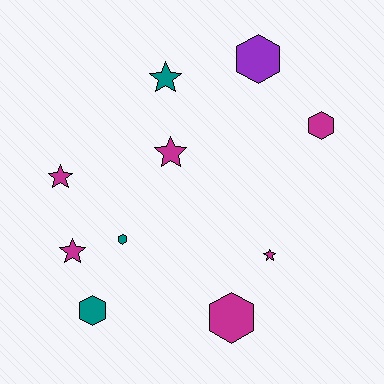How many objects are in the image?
There are 10 objects.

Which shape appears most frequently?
Hexagon, with 5 objects.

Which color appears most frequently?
Magenta, with 6 objects.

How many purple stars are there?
There are no purple stars.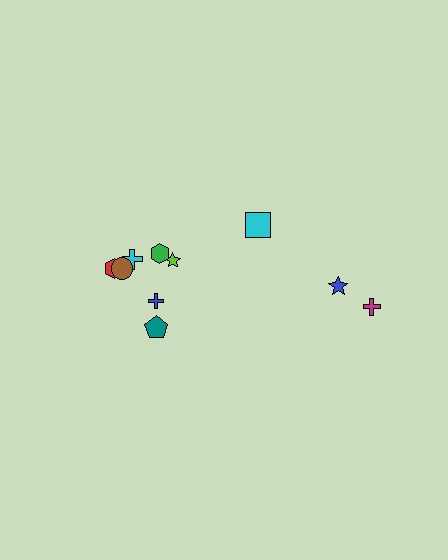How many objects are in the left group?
There are 7 objects.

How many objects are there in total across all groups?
There are 10 objects.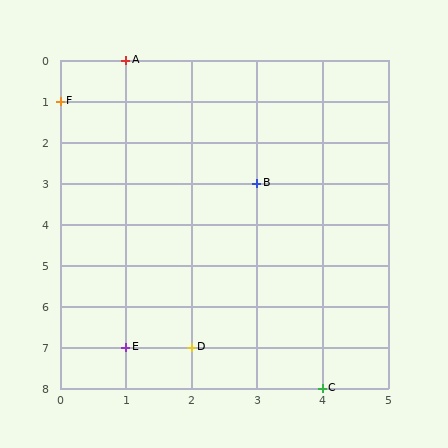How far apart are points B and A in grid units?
Points B and A are 2 columns and 3 rows apart (about 3.6 grid units diagonally).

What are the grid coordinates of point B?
Point B is at grid coordinates (3, 3).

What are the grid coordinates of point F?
Point F is at grid coordinates (0, 1).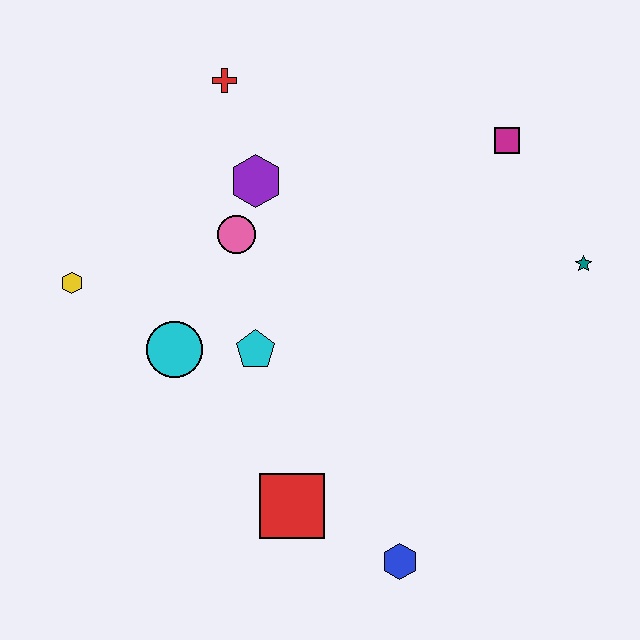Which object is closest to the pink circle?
The purple hexagon is closest to the pink circle.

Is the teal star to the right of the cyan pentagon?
Yes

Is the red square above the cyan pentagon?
No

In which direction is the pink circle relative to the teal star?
The pink circle is to the left of the teal star.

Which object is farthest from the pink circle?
The blue hexagon is farthest from the pink circle.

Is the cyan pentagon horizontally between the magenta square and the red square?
No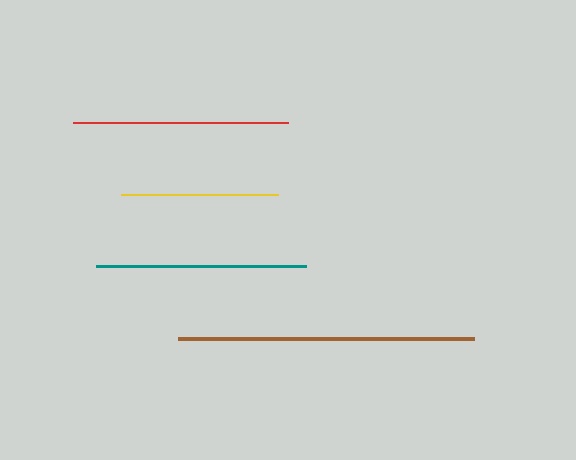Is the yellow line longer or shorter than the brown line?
The brown line is longer than the yellow line.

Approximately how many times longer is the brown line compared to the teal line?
The brown line is approximately 1.4 times the length of the teal line.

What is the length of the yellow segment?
The yellow segment is approximately 157 pixels long.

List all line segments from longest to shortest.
From longest to shortest: brown, red, teal, yellow.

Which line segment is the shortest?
The yellow line is the shortest at approximately 157 pixels.